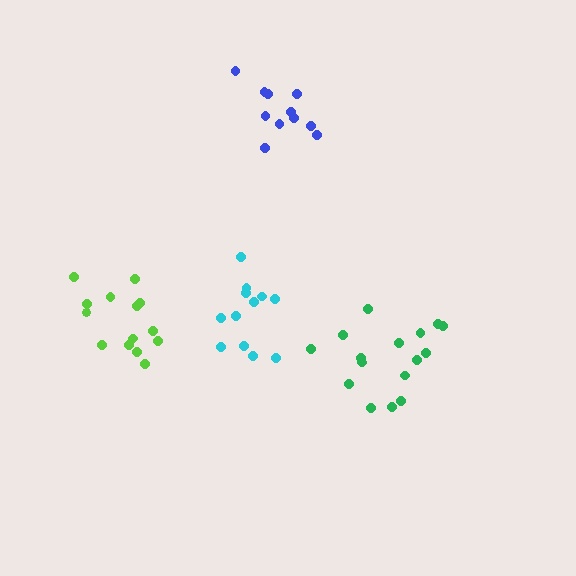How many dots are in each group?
Group 1: 16 dots, Group 2: 11 dots, Group 3: 12 dots, Group 4: 14 dots (53 total).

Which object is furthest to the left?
The lime cluster is leftmost.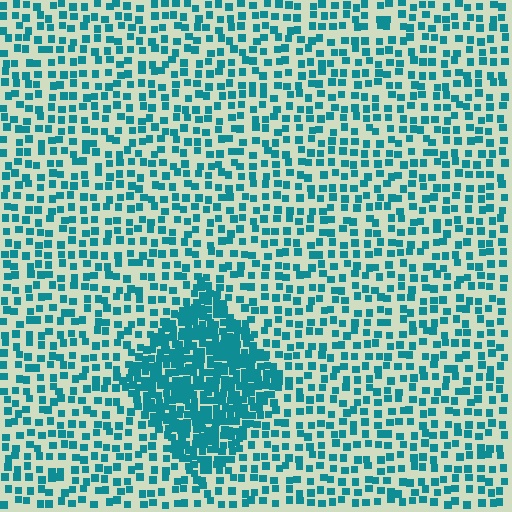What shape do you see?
I see a diamond.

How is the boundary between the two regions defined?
The boundary is defined by a change in element density (approximately 2.5x ratio). All elements are the same color, size, and shape.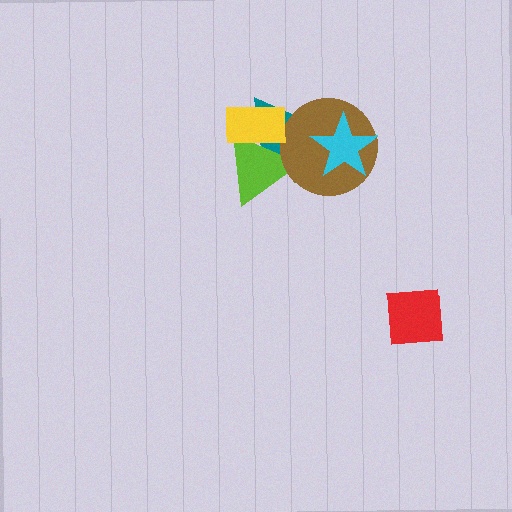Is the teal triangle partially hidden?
Yes, it is partially covered by another shape.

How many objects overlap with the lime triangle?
3 objects overlap with the lime triangle.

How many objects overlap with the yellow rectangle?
2 objects overlap with the yellow rectangle.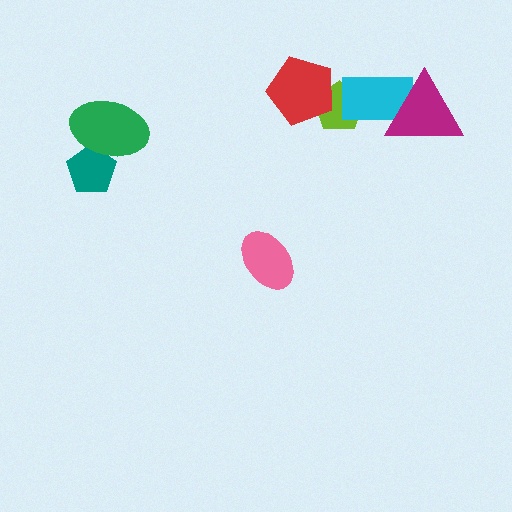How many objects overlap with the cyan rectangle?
2 objects overlap with the cyan rectangle.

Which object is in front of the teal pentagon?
The green ellipse is in front of the teal pentagon.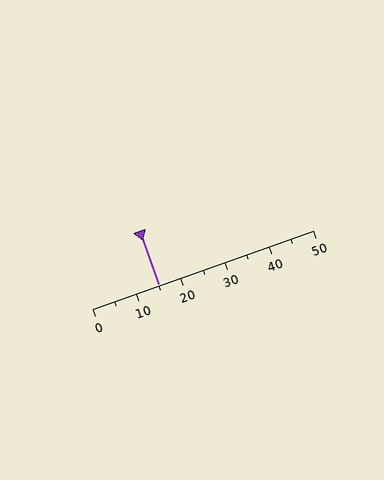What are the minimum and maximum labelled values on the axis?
The axis runs from 0 to 50.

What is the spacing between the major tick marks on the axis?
The major ticks are spaced 10 apart.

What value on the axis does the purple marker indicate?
The marker indicates approximately 15.